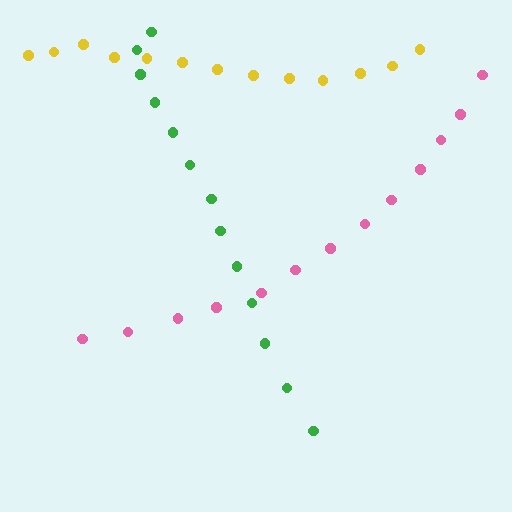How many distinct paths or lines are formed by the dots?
There are 3 distinct paths.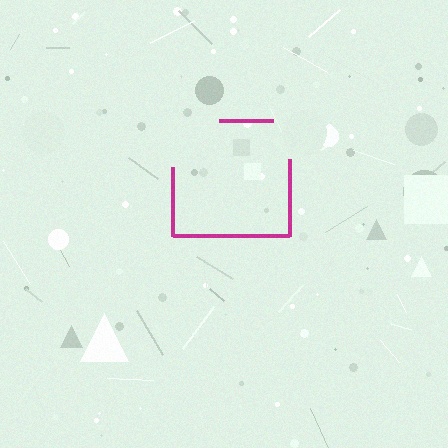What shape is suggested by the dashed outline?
The dashed outline suggests a square.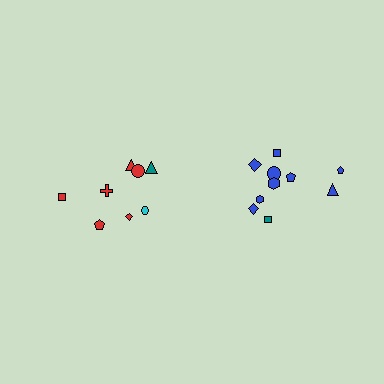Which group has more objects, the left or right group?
The right group.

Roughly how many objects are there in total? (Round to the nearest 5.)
Roughly 20 objects in total.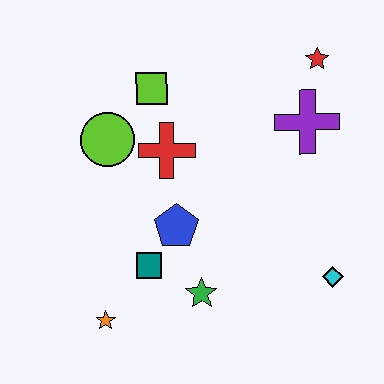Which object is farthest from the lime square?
The cyan diamond is farthest from the lime square.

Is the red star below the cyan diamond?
No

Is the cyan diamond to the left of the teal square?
No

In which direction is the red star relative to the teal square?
The red star is above the teal square.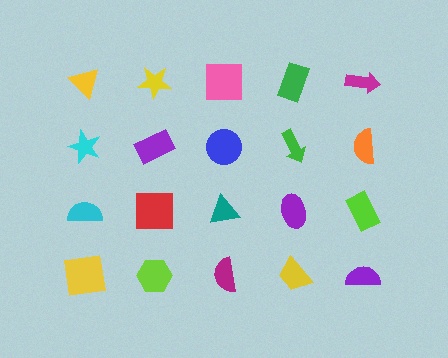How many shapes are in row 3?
5 shapes.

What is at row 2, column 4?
A green arrow.